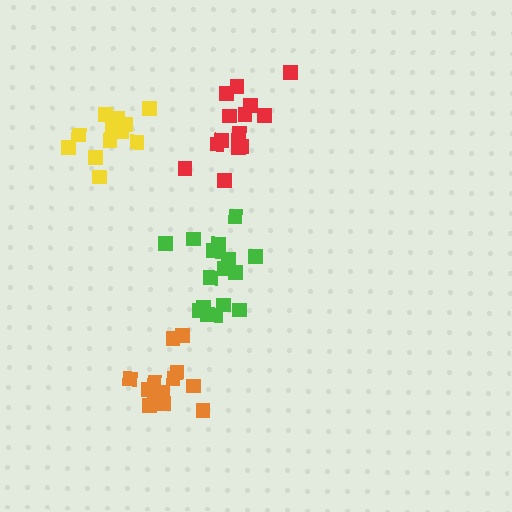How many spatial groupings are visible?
There are 4 spatial groupings.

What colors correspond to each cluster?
The clusters are colored: yellow, red, green, orange.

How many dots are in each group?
Group 1: 12 dots, Group 2: 14 dots, Group 3: 16 dots, Group 4: 13 dots (55 total).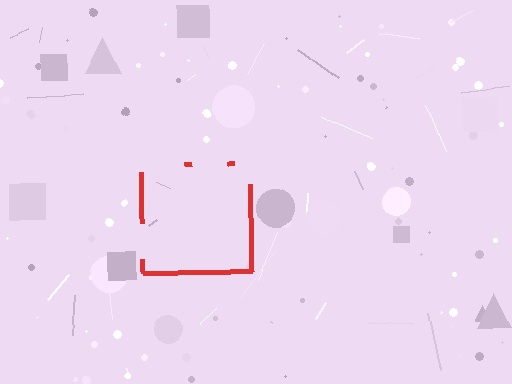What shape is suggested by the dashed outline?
The dashed outline suggests a square.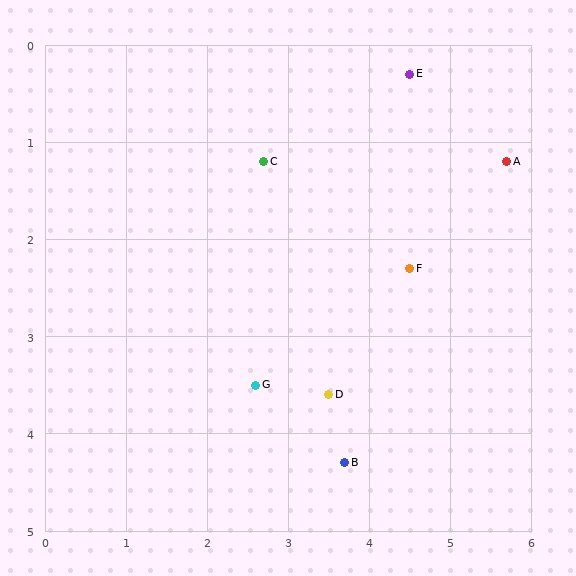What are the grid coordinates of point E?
Point E is at approximately (4.5, 0.3).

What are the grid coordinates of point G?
Point G is at approximately (2.6, 3.5).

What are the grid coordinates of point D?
Point D is at approximately (3.5, 3.6).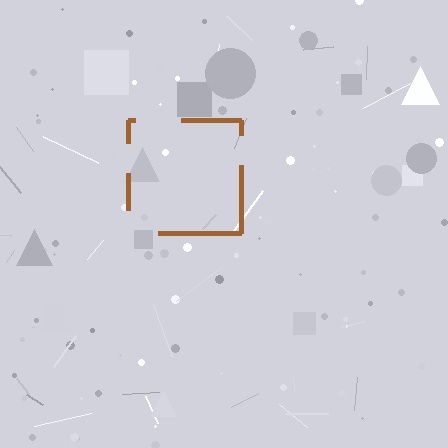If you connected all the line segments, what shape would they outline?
They would outline a square.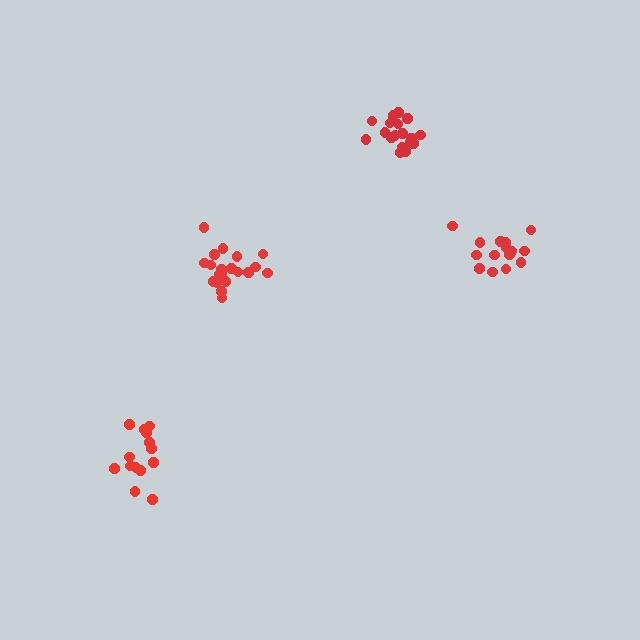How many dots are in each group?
Group 1: 18 dots, Group 2: 14 dots, Group 3: 16 dots, Group 4: 20 dots (68 total).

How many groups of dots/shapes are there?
There are 4 groups.